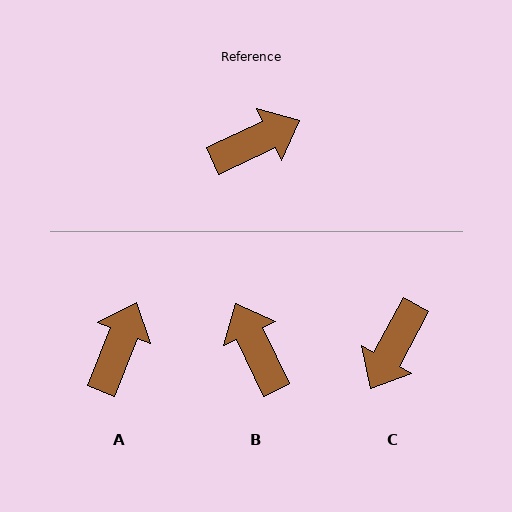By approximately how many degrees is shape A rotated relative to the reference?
Approximately 43 degrees counter-clockwise.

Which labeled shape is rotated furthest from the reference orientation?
C, about 144 degrees away.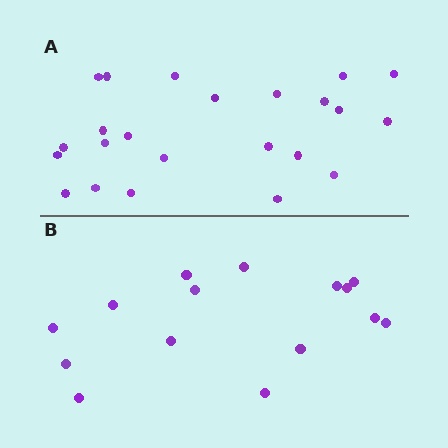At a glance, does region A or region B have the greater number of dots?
Region A (the top region) has more dots.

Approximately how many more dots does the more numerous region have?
Region A has roughly 8 or so more dots than region B.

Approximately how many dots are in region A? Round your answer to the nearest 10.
About 20 dots. (The exact count is 23, which rounds to 20.)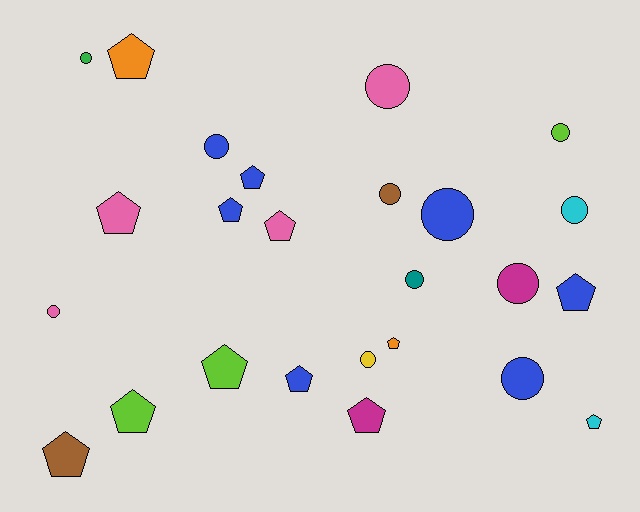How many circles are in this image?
There are 12 circles.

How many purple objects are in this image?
There are no purple objects.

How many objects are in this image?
There are 25 objects.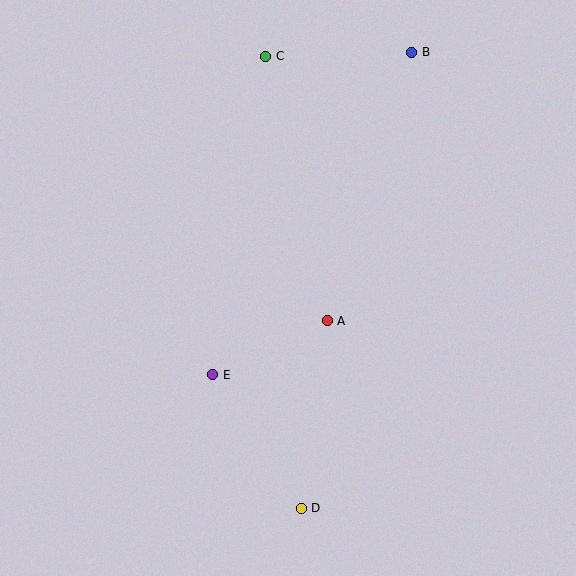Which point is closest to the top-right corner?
Point B is closest to the top-right corner.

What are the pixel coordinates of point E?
Point E is at (213, 375).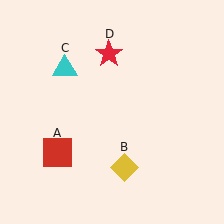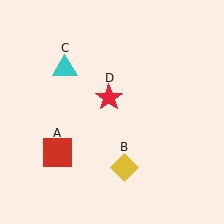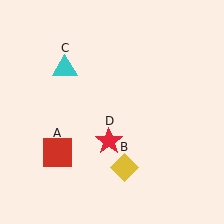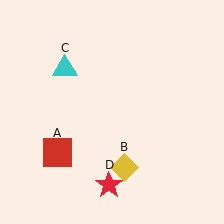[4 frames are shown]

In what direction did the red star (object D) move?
The red star (object D) moved down.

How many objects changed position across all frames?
1 object changed position: red star (object D).